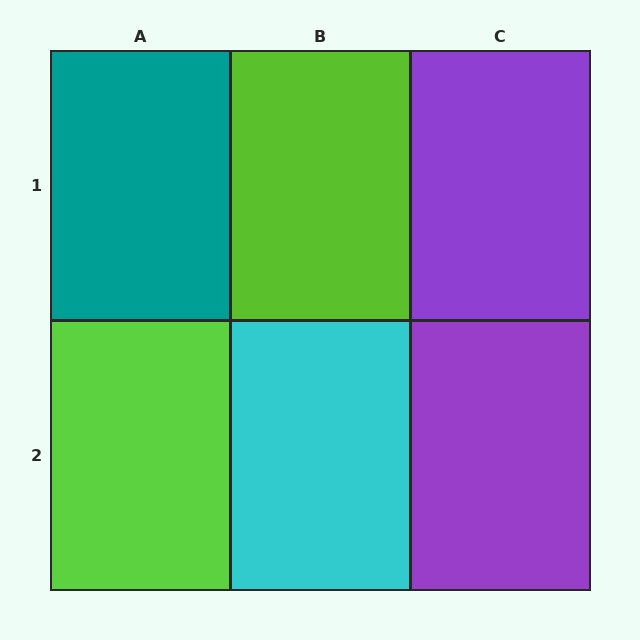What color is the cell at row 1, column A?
Teal.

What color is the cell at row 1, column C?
Purple.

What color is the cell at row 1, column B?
Lime.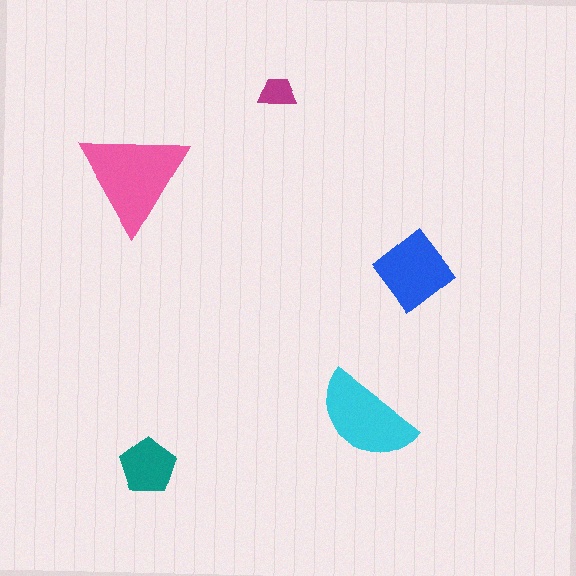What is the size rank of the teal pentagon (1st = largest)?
4th.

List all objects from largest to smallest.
The pink triangle, the cyan semicircle, the blue diamond, the teal pentagon, the magenta trapezoid.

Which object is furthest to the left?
The pink triangle is leftmost.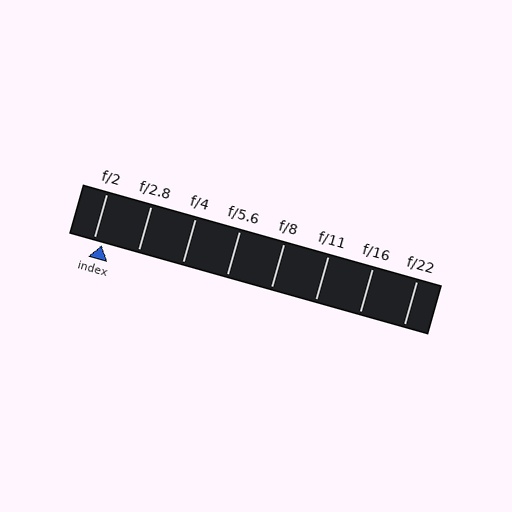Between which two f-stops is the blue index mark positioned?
The index mark is between f/2 and f/2.8.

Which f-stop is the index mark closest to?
The index mark is closest to f/2.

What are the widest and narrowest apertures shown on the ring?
The widest aperture shown is f/2 and the narrowest is f/22.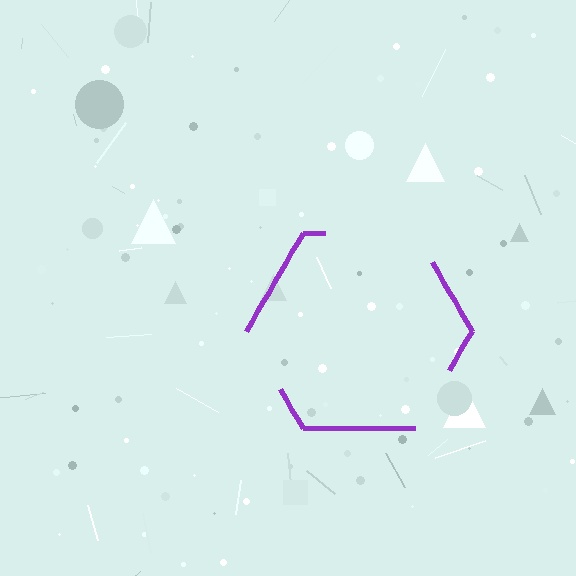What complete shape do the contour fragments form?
The contour fragments form a hexagon.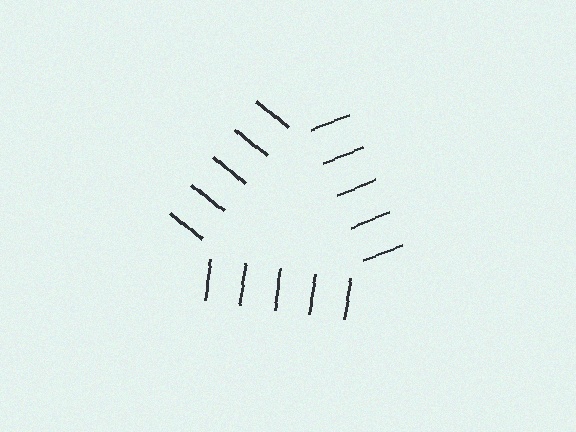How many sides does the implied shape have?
3 sides — the line-ends trace a triangle.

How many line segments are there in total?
15 — 5 along each of the 3 edges.